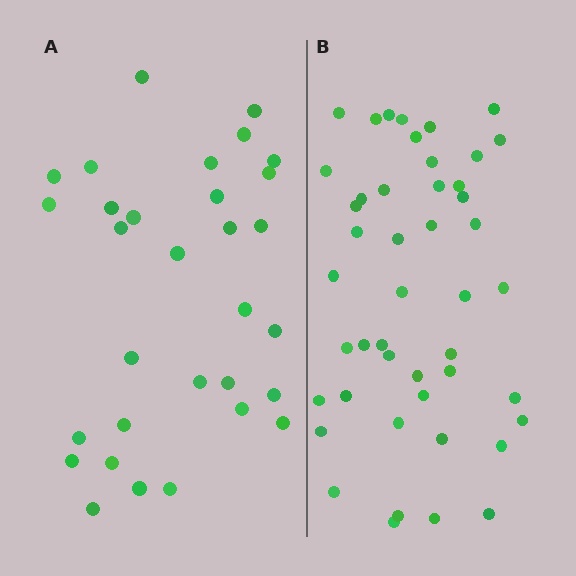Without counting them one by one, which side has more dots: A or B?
Region B (the right region) has more dots.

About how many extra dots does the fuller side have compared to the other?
Region B has approximately 15 more dots than region A.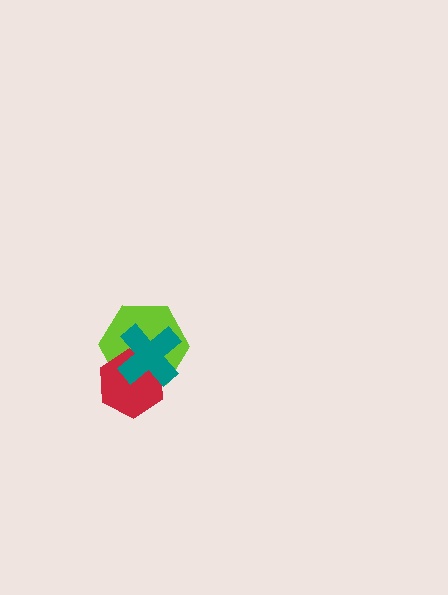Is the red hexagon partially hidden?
Yes, it is partially covered by another shape.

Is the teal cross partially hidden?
No, no other shape covers it.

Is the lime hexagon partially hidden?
Yes, it is partially covered by another shape.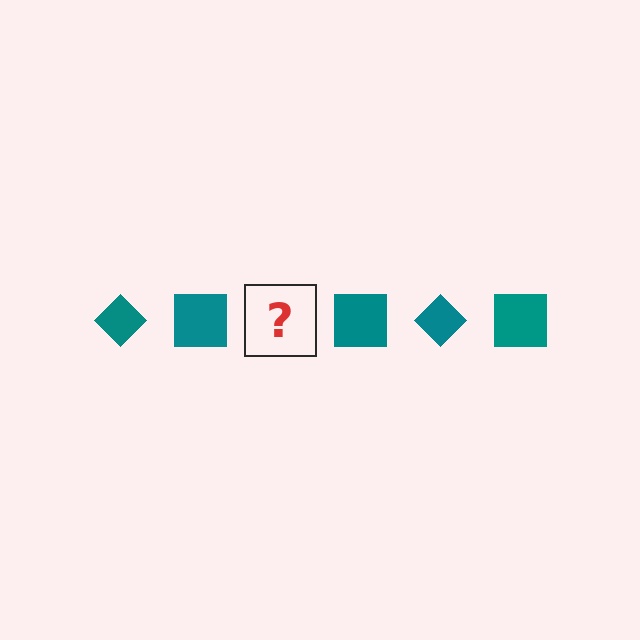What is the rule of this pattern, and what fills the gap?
The rule is that the pattern cycles through diamond, square shapes in teal. The gap should be filled with a teal diamond.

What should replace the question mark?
The question mark should be replaced with a teal diamond.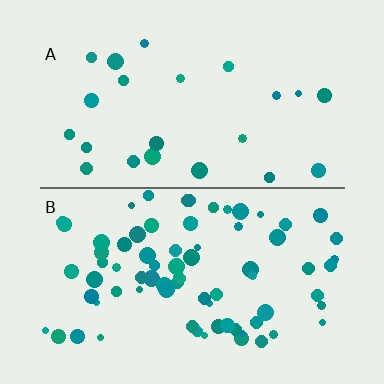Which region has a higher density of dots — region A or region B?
B (the bottom).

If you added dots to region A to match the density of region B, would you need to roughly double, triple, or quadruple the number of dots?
Approximately triple.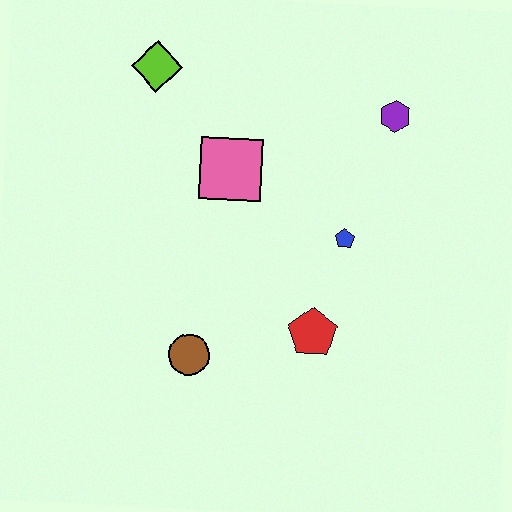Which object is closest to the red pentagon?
The blue pentagon is closest to the red pentagon.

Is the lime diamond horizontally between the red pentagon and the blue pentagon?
No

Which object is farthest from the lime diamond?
The red pentagon is farthest from the lime diamond.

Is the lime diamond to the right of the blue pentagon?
No